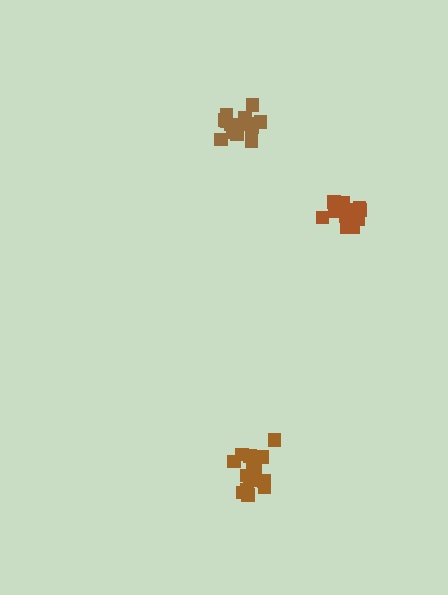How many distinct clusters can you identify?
There are 3 distinct clusters.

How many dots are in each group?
Group 1: 14 dots, Group 2: 15 dots, Group 3: 14 dots (43 total).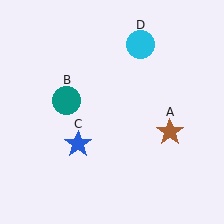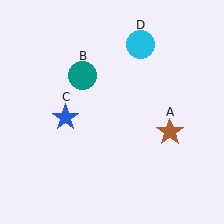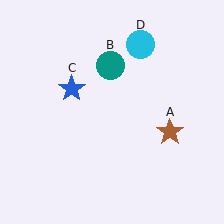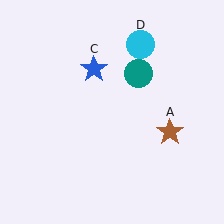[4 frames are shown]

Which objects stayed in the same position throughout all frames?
Brown star (object A) and cyan circle (object D) remained stationary.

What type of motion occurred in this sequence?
The teal circle (object B), blue star (object C) rotated clockwise around the center of the scene.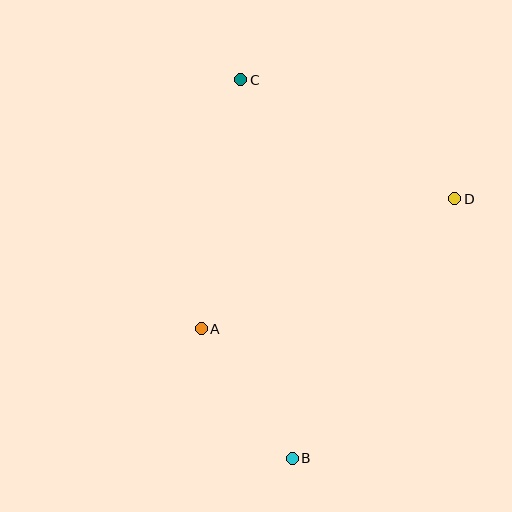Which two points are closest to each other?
Points A and B are closest to each other.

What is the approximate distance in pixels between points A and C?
The distance between A and C is approximately 252 pixels.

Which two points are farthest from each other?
Points B and C are farthest from each other.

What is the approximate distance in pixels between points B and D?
The distance between B and D is approximately 307 pixels.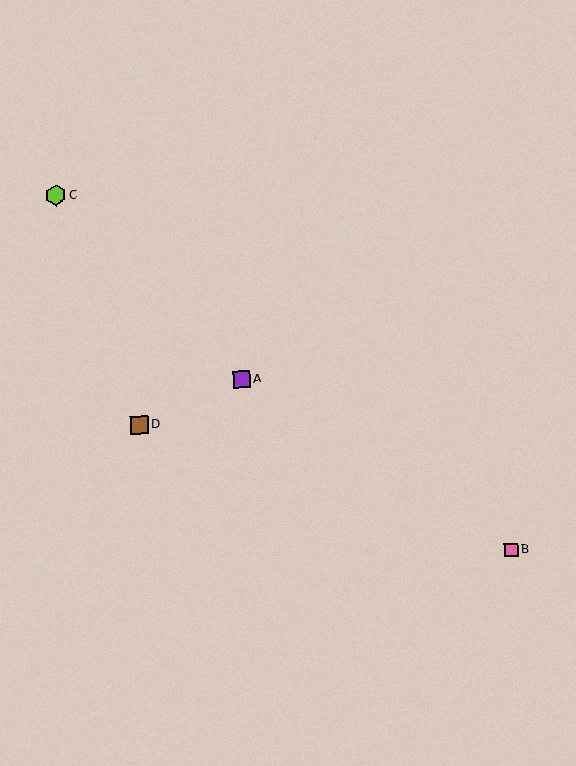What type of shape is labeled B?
Shape B is a pink square.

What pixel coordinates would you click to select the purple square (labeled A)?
Click at (242, 379) to select the purple square A.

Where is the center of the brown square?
The center of the brown square is at (139, 425).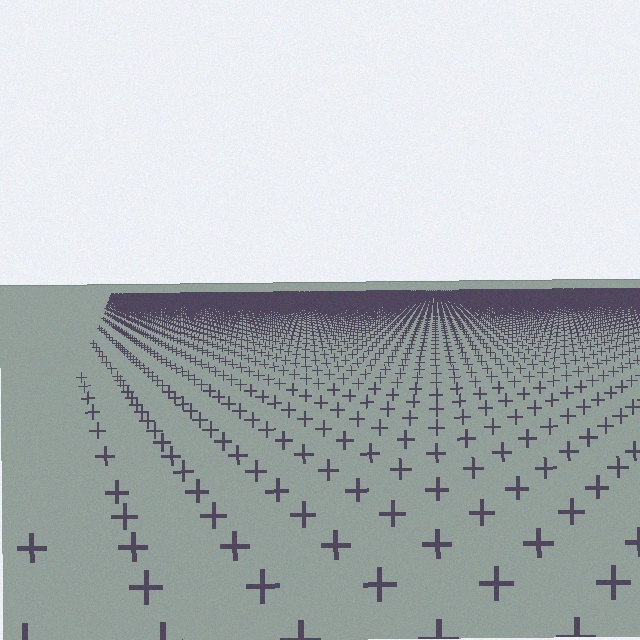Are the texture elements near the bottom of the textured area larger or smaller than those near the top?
Larger. Near the bottom, elements are closer to the viewer and appear at a bigger on-screen size.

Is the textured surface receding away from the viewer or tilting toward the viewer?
The surface is receding away from the viewer. Texture elements get smaller and denser toward the top.